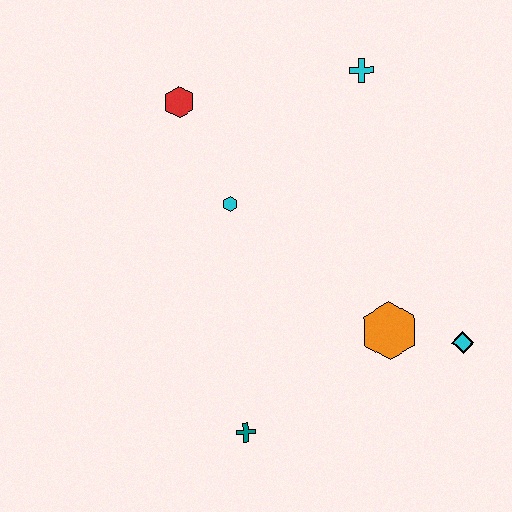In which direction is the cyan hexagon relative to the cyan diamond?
The cyan hexagon is to the left of the cyan diamond.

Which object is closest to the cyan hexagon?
The red hexagon is closest to the cyan hexagon.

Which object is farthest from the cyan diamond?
The red hexagon is farthest from the cyan diamond.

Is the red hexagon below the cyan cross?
Yes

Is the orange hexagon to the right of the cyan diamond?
No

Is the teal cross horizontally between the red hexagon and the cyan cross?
Yes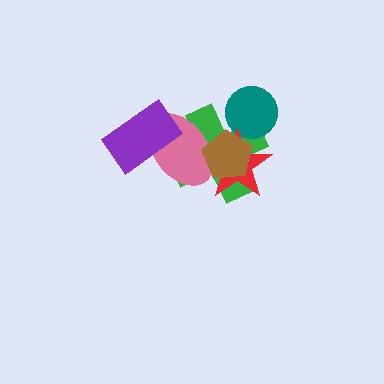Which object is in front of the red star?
The brown pentagon is in front of the red star.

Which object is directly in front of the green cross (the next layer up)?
The teal circle is directly in front of the green cross.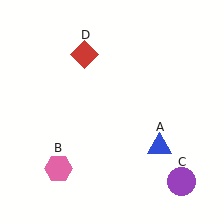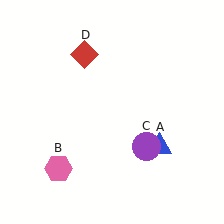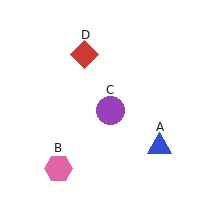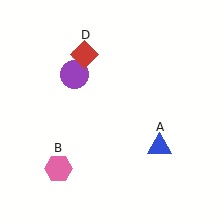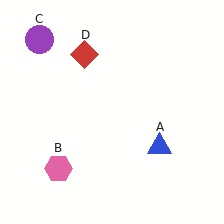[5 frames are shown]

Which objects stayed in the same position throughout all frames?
Blue triangle (object A) and pink hexagon (object B) and red diamond (object D) remained stationary.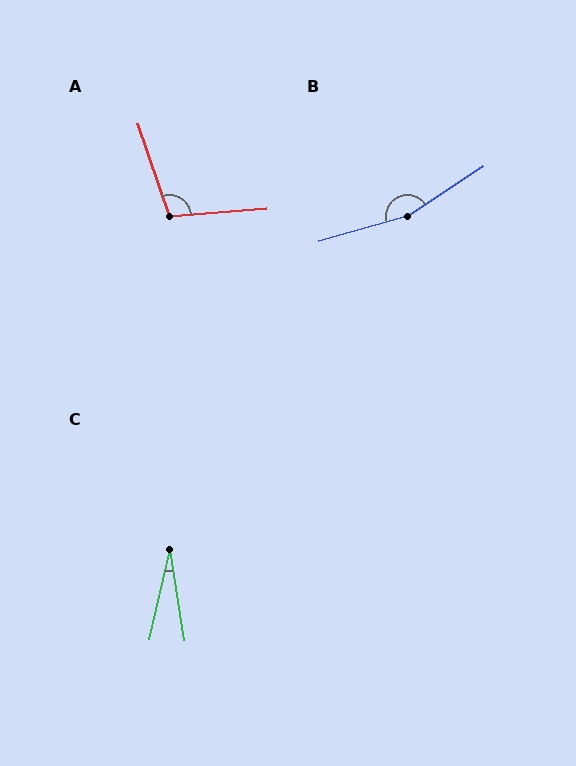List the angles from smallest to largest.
C (22°), A (104°), B (162°).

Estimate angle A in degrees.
Approximately 104 degrees.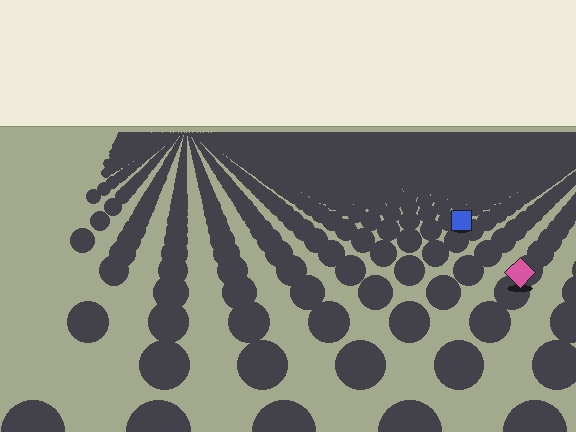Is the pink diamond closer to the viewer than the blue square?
Yes. The pink diamond is closer — you can tell from the texture gradient: the ground texture is coarser near it.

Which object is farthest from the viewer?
The blue square is farthest from the viewer. It appears smaller and the ground texture around it is denser.